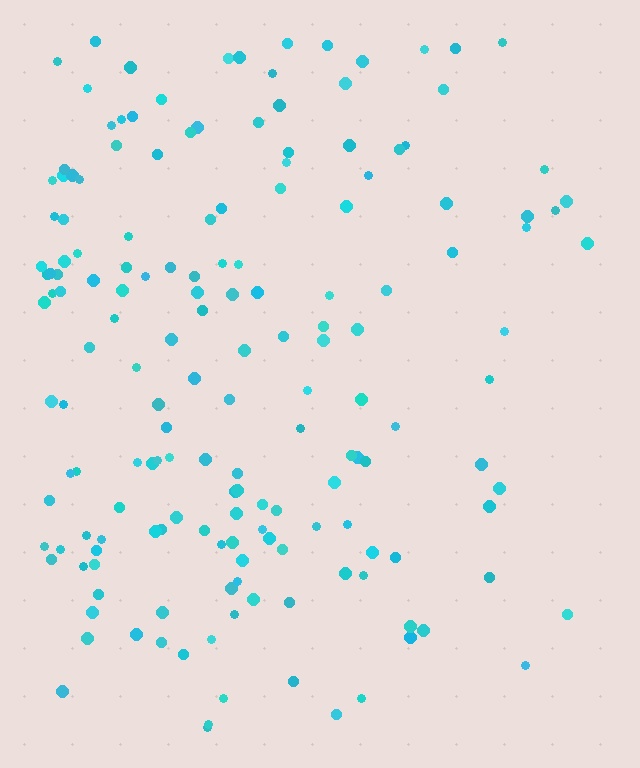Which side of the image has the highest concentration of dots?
The left.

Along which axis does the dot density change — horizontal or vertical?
Horizontal.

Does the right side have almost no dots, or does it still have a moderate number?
Still a moderate number, just noticeably fewer than the left.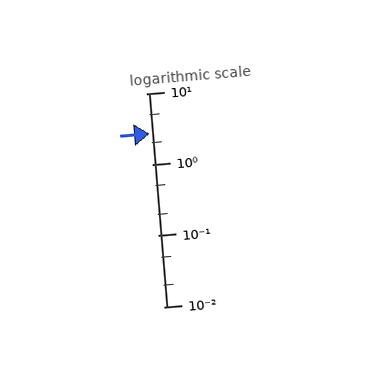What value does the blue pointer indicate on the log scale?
The pointer indicates approximately 2.7.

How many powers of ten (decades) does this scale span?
The scale spans 3 decades, from 0.01 to 10.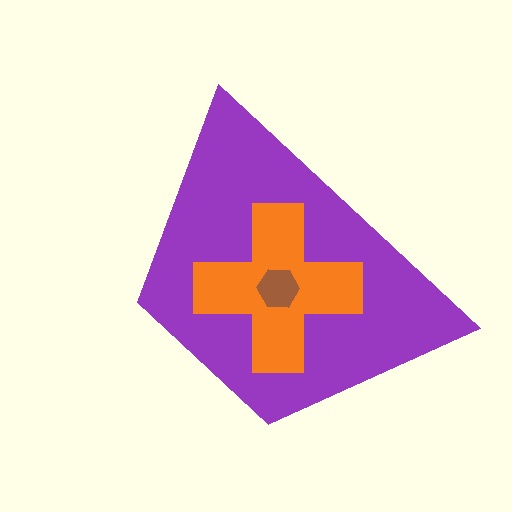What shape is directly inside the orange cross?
The brown hexagon.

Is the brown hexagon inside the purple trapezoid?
Yes.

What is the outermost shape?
The purple trapezoid.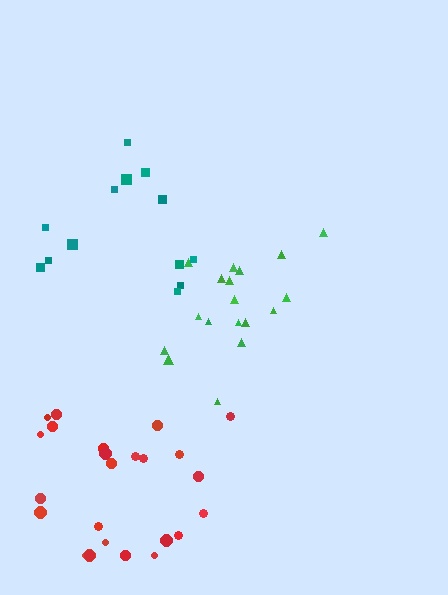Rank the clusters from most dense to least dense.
green, red, teal.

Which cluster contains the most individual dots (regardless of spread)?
Red (25).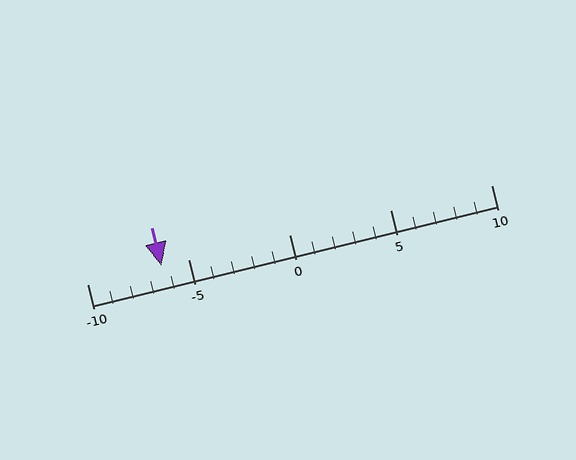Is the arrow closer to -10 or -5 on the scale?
The arrow is closer to -5.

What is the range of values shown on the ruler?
The ruler shows values from -10 to 10.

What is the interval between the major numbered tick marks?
The major tick marks are spaced 5 units apart.